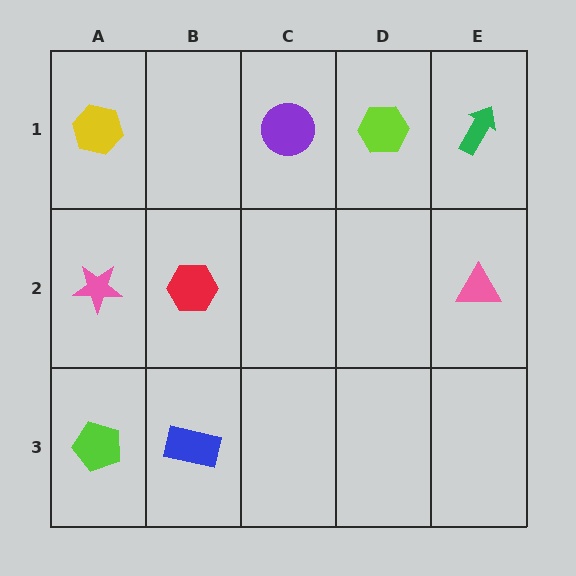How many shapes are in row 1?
4 shapes.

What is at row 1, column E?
A green arrow.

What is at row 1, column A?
A yellow hexagon.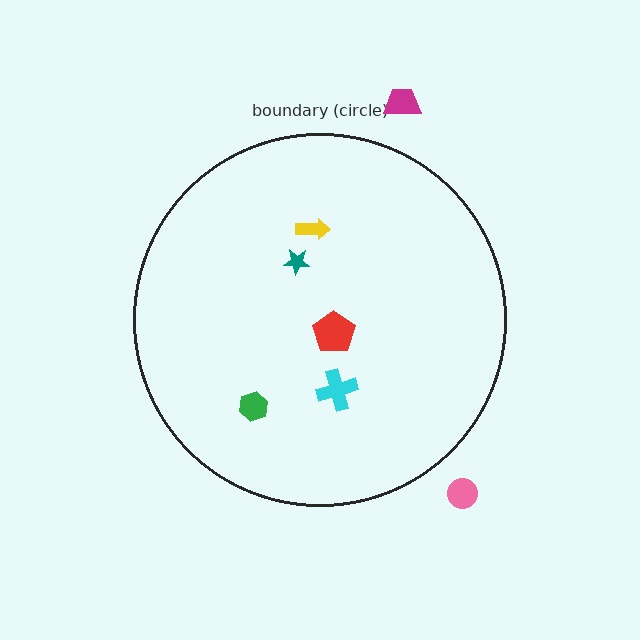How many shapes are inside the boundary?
5 inside, 2 outside.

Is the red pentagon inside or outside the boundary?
Inside.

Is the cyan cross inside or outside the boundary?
Inside.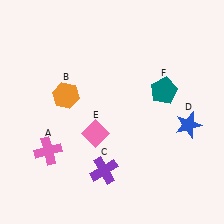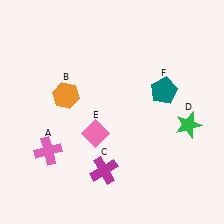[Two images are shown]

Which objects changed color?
C changed from purple to magenta. D changed from blue to green.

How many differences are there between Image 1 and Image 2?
There are 2 differences between the two images.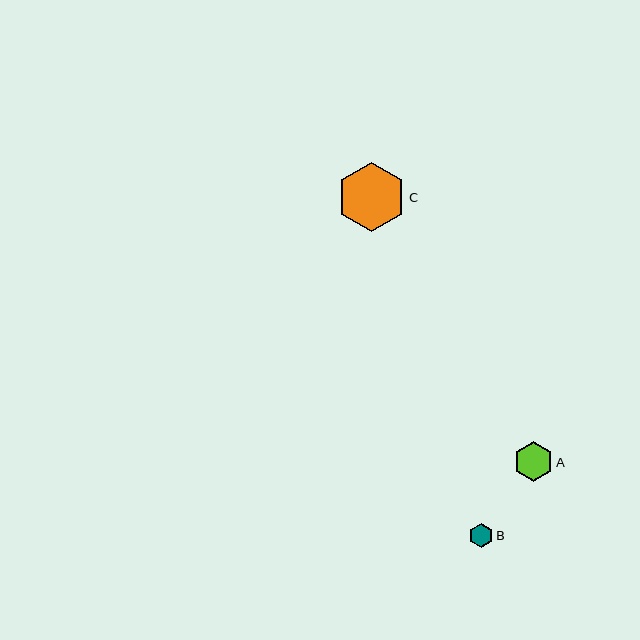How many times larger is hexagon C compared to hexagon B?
Hexagon C is approximately 2.9 times the size of hexagon B.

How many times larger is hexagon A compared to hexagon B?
Hexagon A is approximately 1.7 times the size of hexagon B.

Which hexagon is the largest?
Hexagon C is the largest with a size of approximately 70 pixels.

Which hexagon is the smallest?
Hexagon B is the smallest with a size of approximately 24 pixels.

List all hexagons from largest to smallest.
From largest to smallest: C, A, B.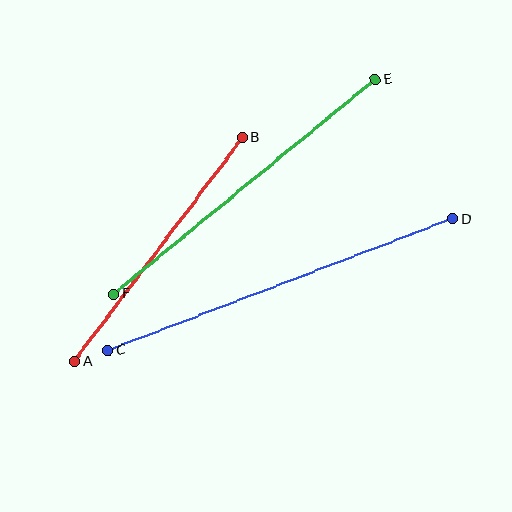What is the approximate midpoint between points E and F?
The midpoint is at approximately (245, 187) pixels.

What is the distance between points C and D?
The distance is approximately 369 pixels.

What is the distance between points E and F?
The distance is approximately 339 pixels.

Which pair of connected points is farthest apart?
Points C and D are farthest apart.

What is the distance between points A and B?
The distance is approximately 280 pixels.